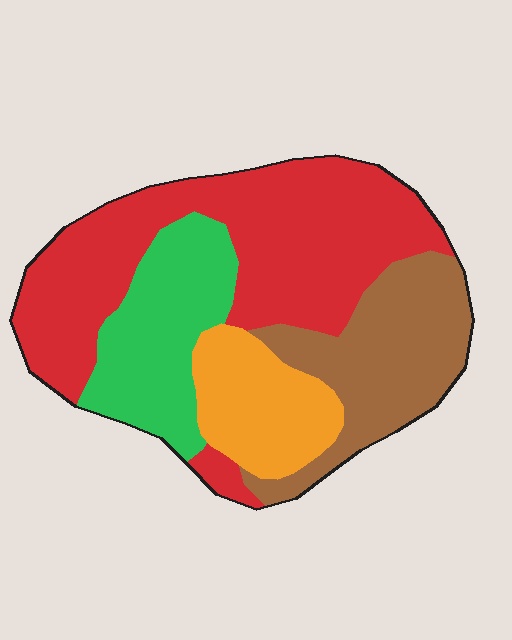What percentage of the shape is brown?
Brown takes up about one fifth (1/5) of the shape.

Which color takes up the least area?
Orange, at roughly 15%.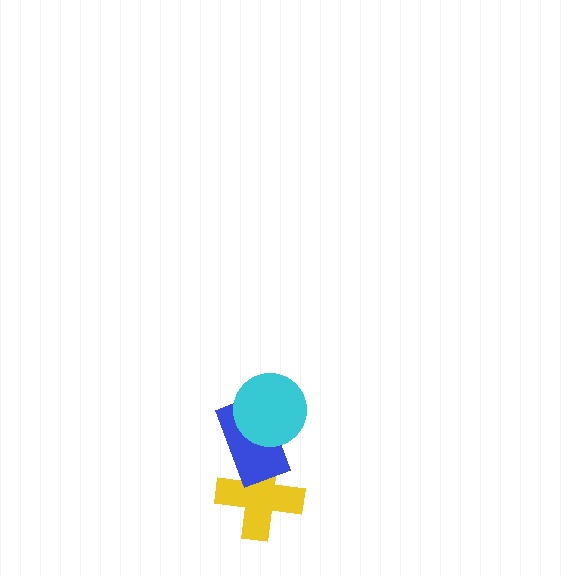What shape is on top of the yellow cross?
The blue rectangle is on top of the yellow cross.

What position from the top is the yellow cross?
The yellow cross is 3rd from the top.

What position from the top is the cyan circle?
The cyan circle is 1st from the top.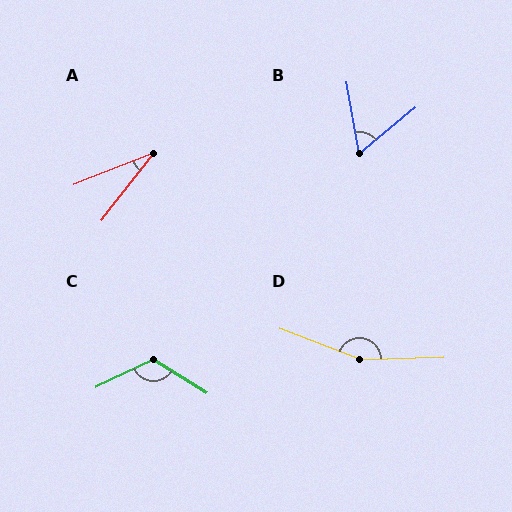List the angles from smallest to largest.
A (31°), B (61°), C (123°), D (157°).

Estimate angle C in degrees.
Approximately 123 degrees.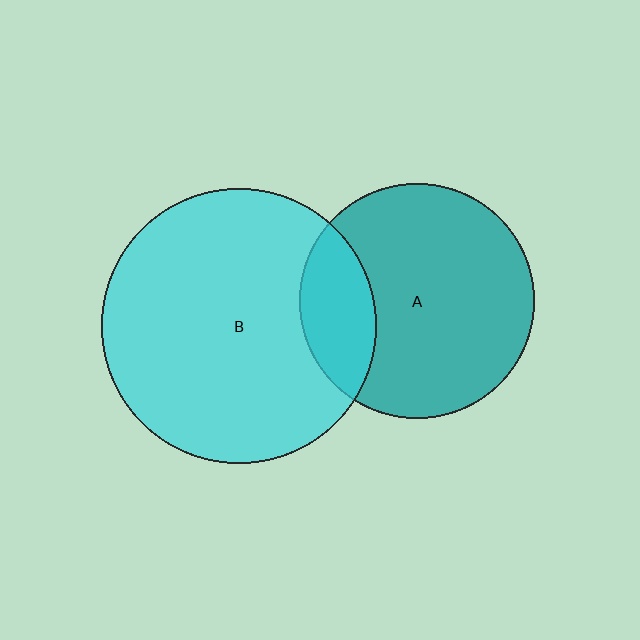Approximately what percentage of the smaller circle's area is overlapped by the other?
Approximately 20%.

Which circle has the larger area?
Circle B (cyan).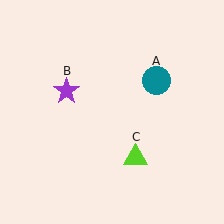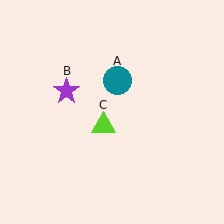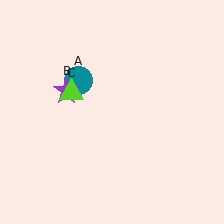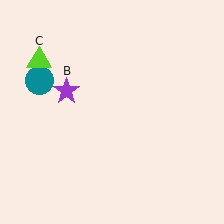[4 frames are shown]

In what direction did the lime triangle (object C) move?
The lime triangle (object C) moved up and to the left.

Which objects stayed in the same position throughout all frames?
Purple star (object B) remained stationary.